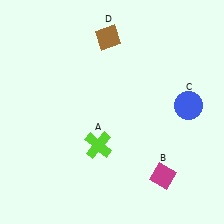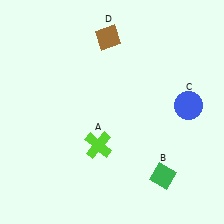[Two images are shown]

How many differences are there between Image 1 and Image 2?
There is 1 difference between the two images.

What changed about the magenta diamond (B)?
In Image 1, B is magenta. In Image 2, it changed to green.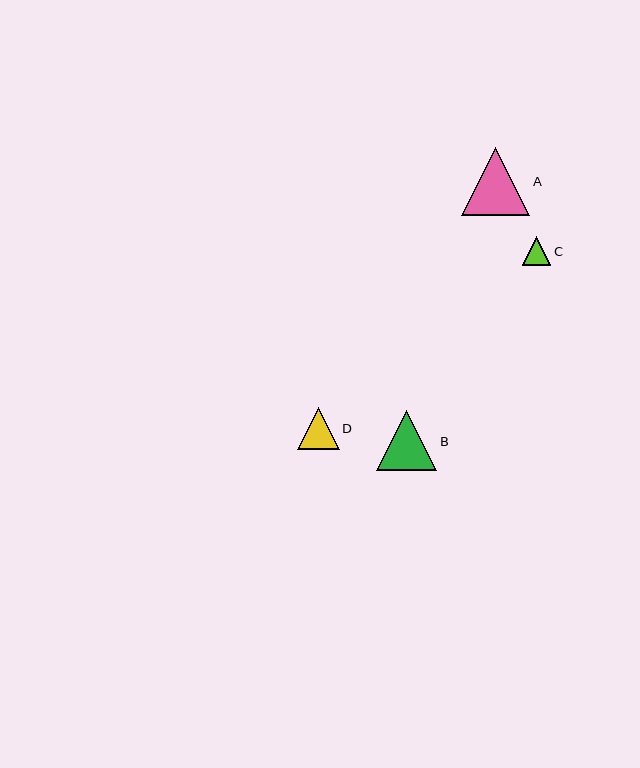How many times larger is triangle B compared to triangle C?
Triangle B is approximately 2.1 times the size of triangle C.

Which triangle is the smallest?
Triangle C is the smallest with a size of approximately 29 pixels.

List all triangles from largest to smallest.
From largest to smallest: A, B, D, C.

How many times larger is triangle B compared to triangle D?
Triangle B is approximately 1.4 times the size of triangle D.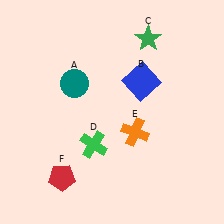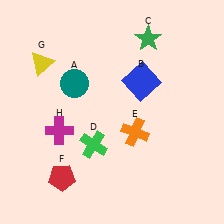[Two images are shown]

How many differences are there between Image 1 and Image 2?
There are 2 differences between the two images.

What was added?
A yellow triangle (G), a magenta cross (H) were added in Image 2.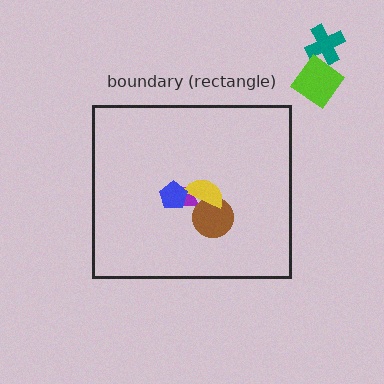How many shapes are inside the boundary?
4 inside, 2 outside.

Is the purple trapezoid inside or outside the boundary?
Inside.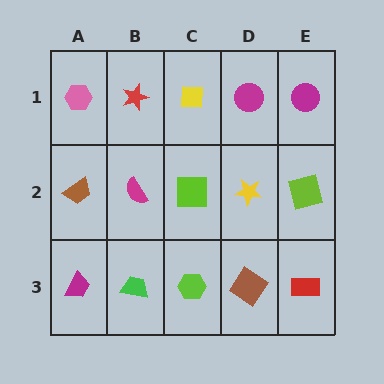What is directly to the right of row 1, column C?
A magenta circle.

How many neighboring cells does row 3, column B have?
3.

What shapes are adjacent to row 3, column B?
A magenta semicircle (row 2, column B), a magenta trapezoid (row 3, column A), a lime hexagon (row 3, column C).